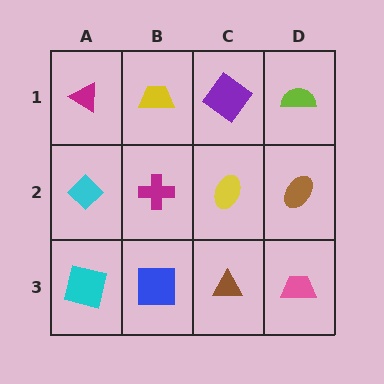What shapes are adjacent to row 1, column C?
A yellow ellipse (row 2, column C), a yellow trapezoid (row 1, column B), a lime semicircle (row 1, column D).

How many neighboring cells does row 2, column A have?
3.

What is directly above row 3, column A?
A cyan diamond.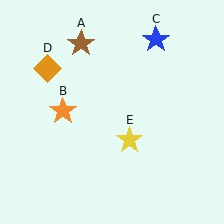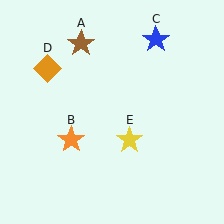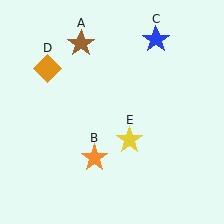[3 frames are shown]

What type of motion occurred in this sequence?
The orange star (object B) rotated counterclockwise around the center of the scene.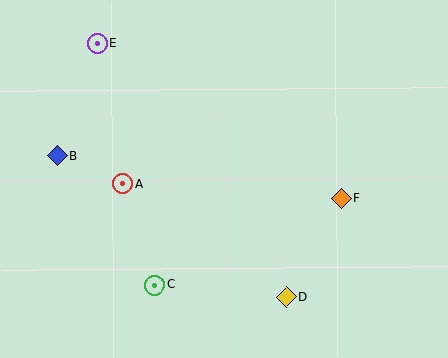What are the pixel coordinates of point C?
Point C is at (154, 285).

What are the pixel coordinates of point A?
Point A is at (123, 184).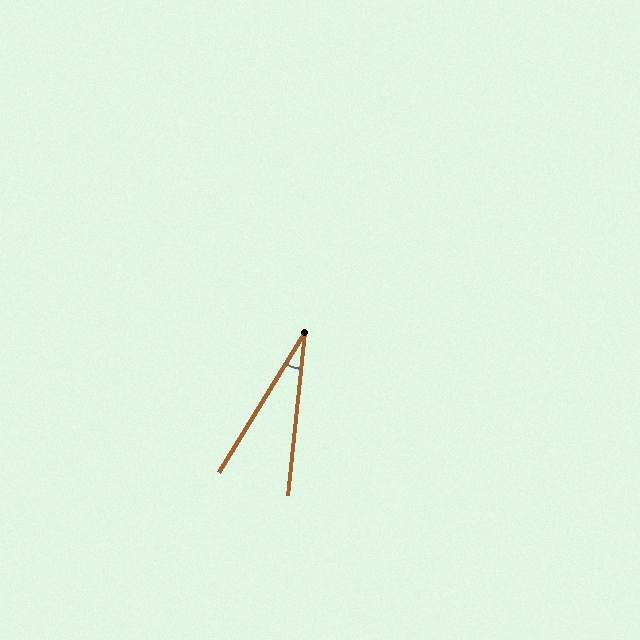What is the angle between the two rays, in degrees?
Approximately 26 degrees.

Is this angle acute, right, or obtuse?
It is acute.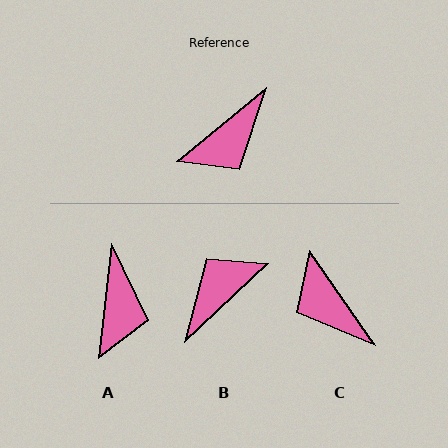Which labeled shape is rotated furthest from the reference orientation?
B, about 176 degrees away.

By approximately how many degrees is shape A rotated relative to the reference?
Approximately 44 degrees counter-clockwise.